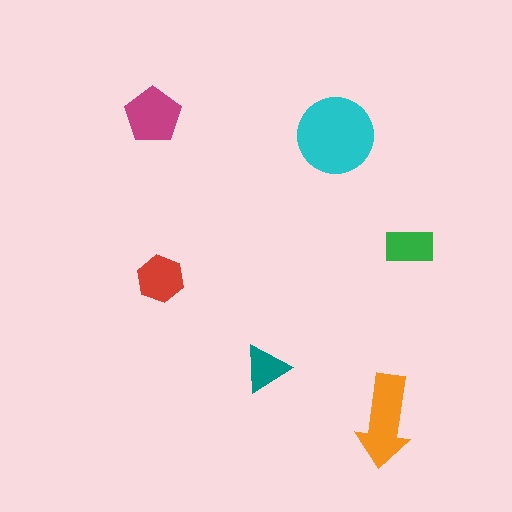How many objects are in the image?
There are 6 objects in the image.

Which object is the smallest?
The teal triangle.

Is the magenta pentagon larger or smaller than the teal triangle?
Larger.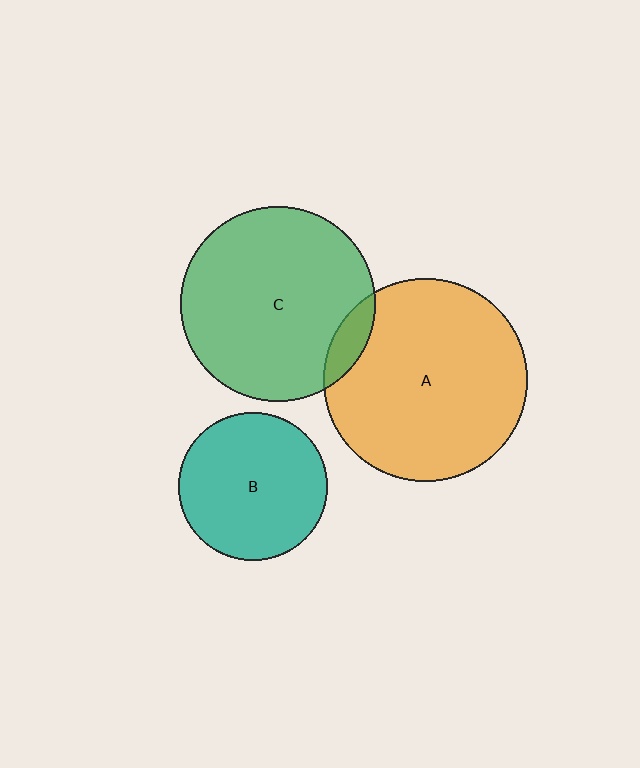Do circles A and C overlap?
Yes.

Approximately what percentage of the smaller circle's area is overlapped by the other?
Approximately 10%.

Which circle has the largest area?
Circle A (orange).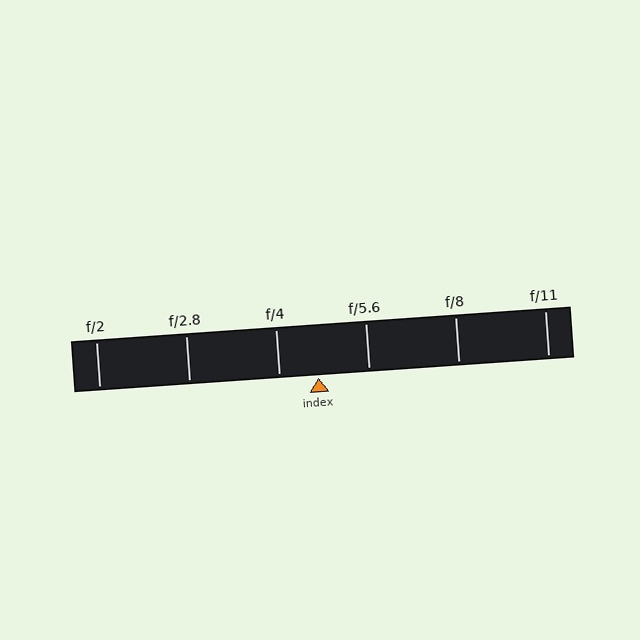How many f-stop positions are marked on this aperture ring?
There are 6 f-stop positions marked.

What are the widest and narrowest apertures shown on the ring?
The widest aperture shown is f/2 and the narrowest is f/11.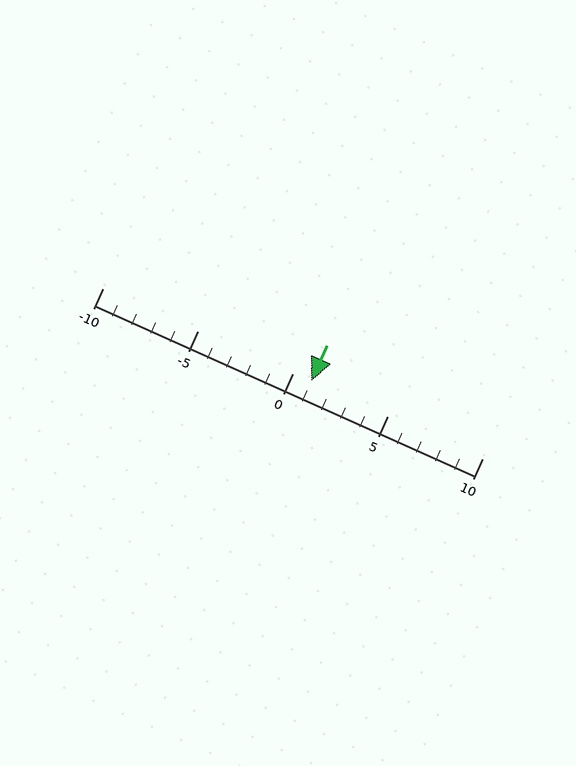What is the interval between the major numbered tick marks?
The major tick marks are spaced 5 units apart.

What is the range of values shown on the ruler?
The ruler shows values from -10 to 10.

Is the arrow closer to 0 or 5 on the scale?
The arrow is closer to 0.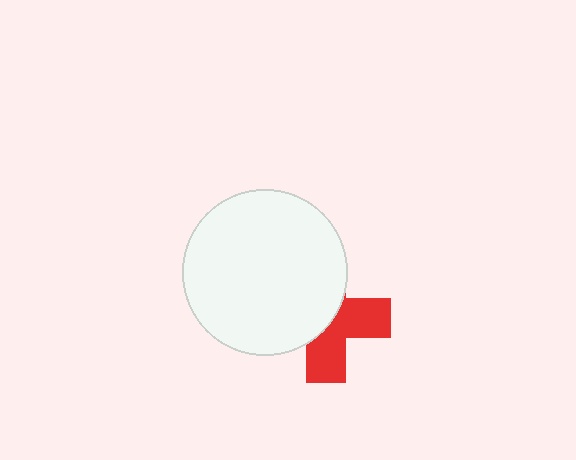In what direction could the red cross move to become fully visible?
The red cross could move right. That would shift it out from behind the white circle entirely.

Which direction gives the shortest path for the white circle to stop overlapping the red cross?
Moving left gives the shortest separation.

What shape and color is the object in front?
The object in front is a white circle.